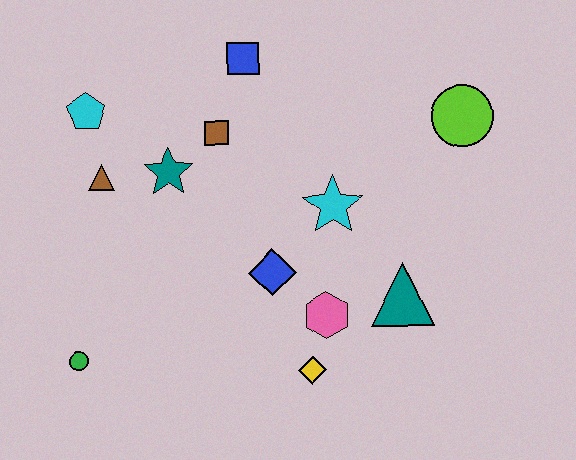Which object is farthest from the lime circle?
The green circle is farthest from the lime circle.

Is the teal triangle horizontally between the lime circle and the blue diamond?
Yes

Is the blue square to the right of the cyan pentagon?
Yes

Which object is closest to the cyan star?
The blue diamond is closest to the cyan star.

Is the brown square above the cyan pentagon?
No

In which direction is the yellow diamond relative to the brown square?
The yellow diamond is below the brown square.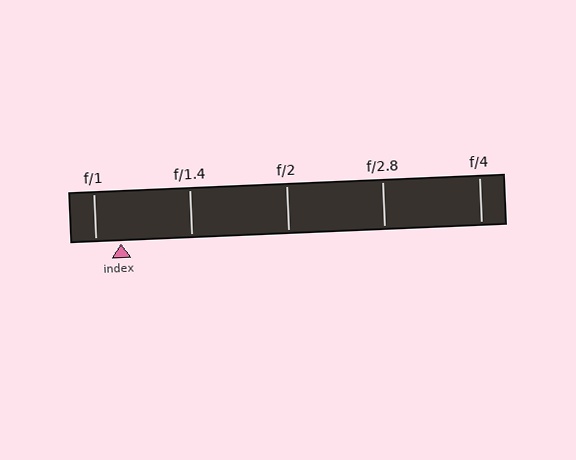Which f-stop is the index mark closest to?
The index mark is closest to f/1.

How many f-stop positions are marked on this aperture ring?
There are 5 f-stop positions marked.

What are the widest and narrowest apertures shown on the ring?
The widest aperture shown is f/1 and the narrowest is f/4.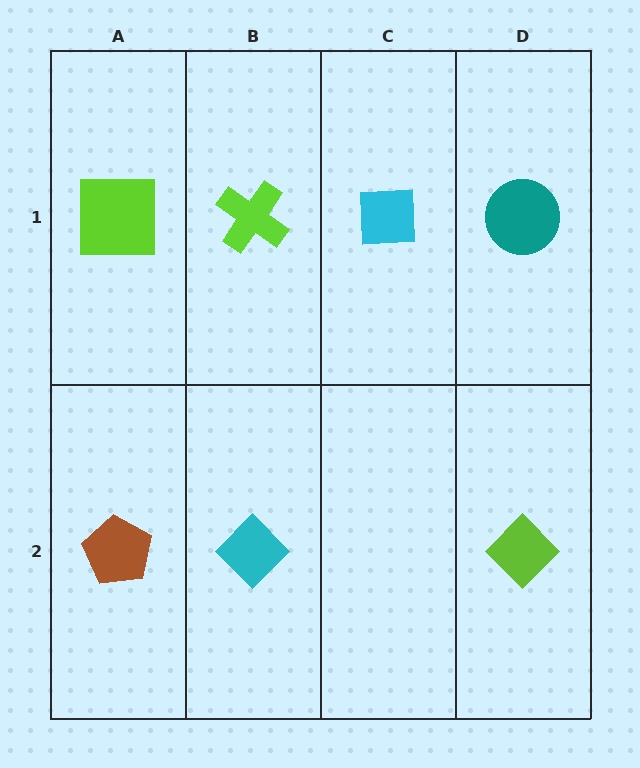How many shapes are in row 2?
3 shapes.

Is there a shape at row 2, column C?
No, that cell is empty.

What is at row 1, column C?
A cyan square.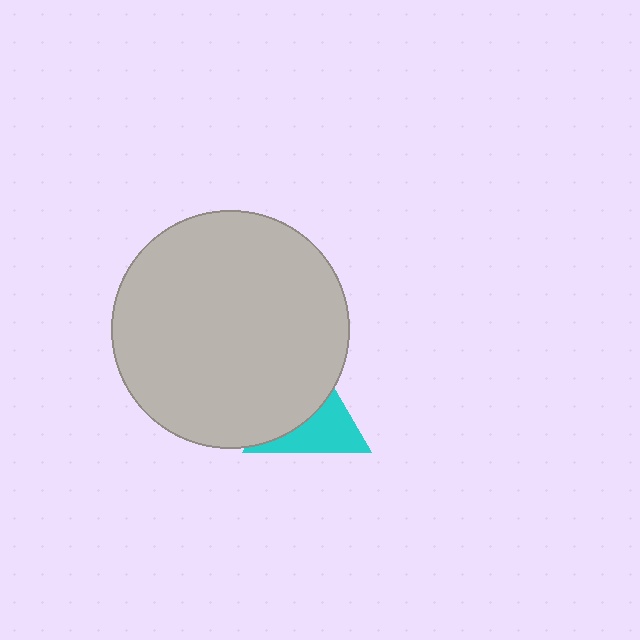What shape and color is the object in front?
The object in front is a light gray circle.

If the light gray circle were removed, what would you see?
You would see the complete cyan triangle.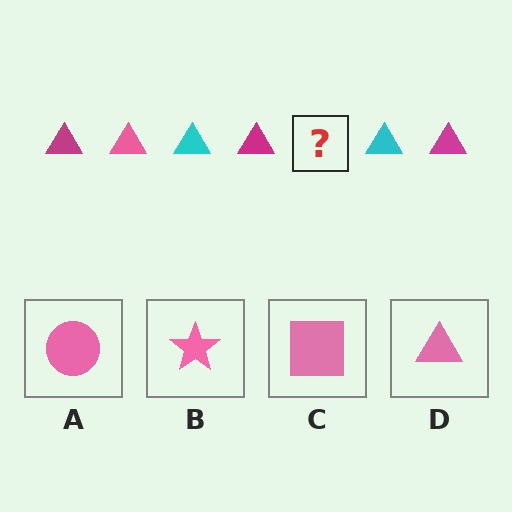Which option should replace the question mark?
Option D.